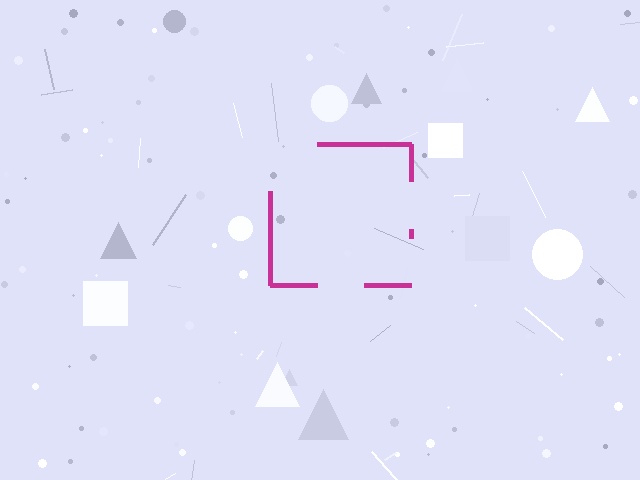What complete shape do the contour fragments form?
The contour fragments form a square.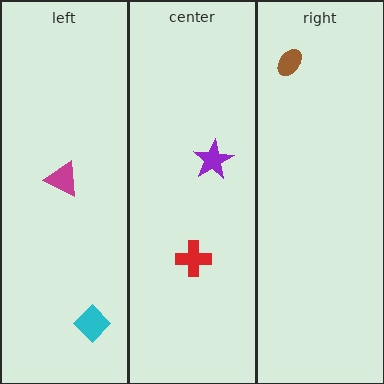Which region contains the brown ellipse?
The right region.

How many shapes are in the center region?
2.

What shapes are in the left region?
The cyan diamond, the magenta triangle.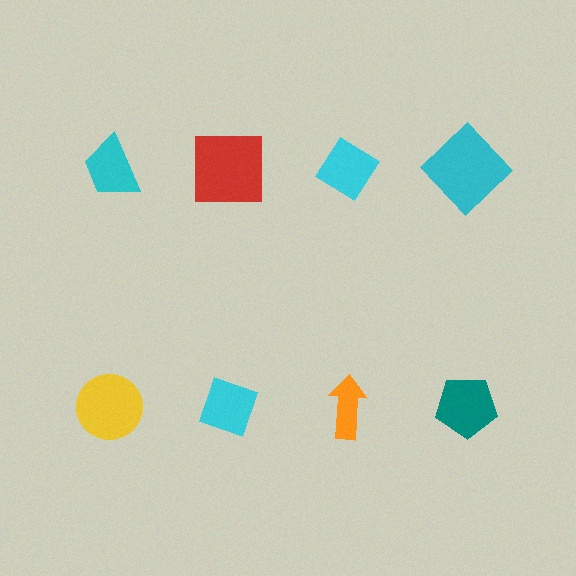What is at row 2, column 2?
A cyan diamond.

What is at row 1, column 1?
A cyan trapezoid.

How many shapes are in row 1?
4 shapes.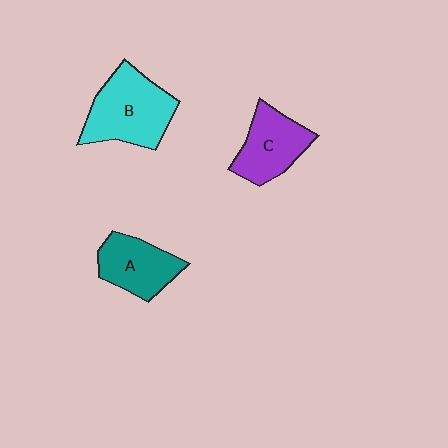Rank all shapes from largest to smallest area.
From largest to smallest: B (cyan), C (purple), A (teal).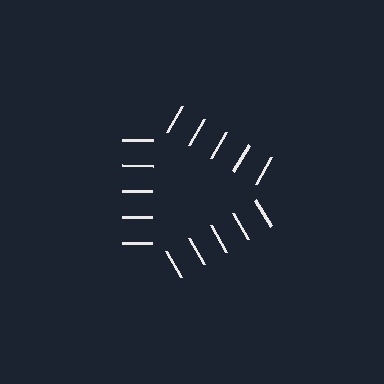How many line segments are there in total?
15 — 5 along each of the 3 edges.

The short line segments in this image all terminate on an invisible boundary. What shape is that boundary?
An illusory triangle — the line segments terminate on its edges but no continuous stroke is drawn.